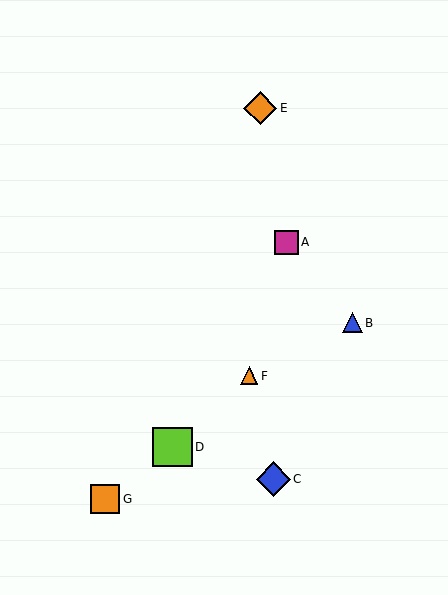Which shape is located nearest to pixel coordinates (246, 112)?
The orange diamond (labeled E) at (260, 108) is nearest to that location.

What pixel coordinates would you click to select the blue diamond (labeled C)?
Click at (273, 479) to select the blue diamond C.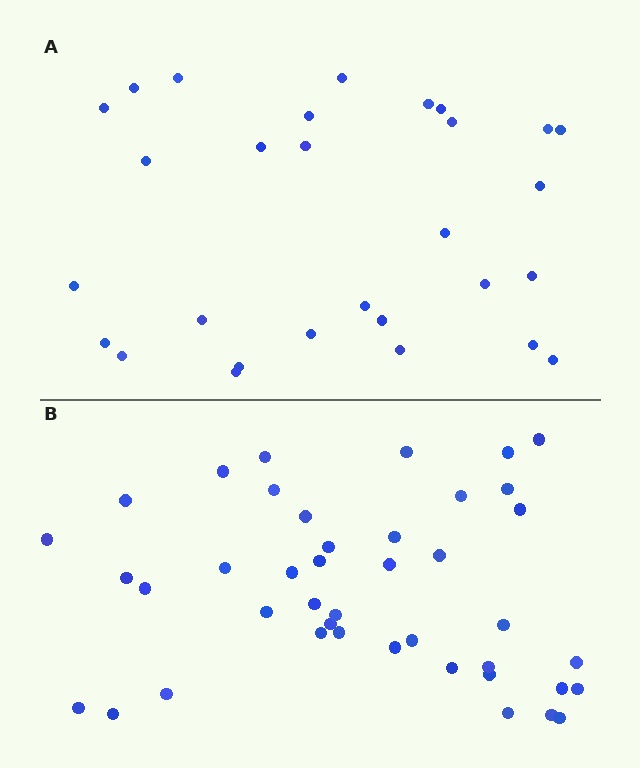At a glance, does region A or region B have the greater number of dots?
Region B (the bottom region) has more dots.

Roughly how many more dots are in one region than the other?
Region B has approximately 15 more dots than region A.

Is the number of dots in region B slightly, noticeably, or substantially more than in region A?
Region B has noticeably more, but not dramatically so. The ratio is roughly 1.4 to 1.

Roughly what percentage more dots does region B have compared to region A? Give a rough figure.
About 45% more.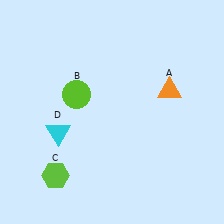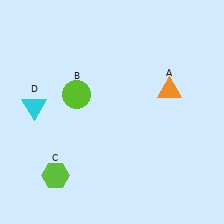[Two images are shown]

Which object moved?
The cyan triangle (D) moved up.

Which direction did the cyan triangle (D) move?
The cyan triangle (D) moved up.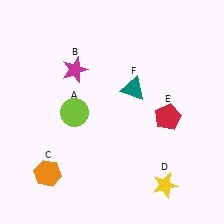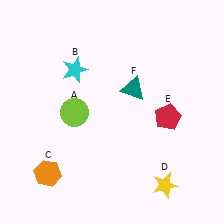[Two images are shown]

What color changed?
The star (B) changed from magenta in Image 1 to cyan in Image 2.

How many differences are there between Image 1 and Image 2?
There is 1 difference between the two images.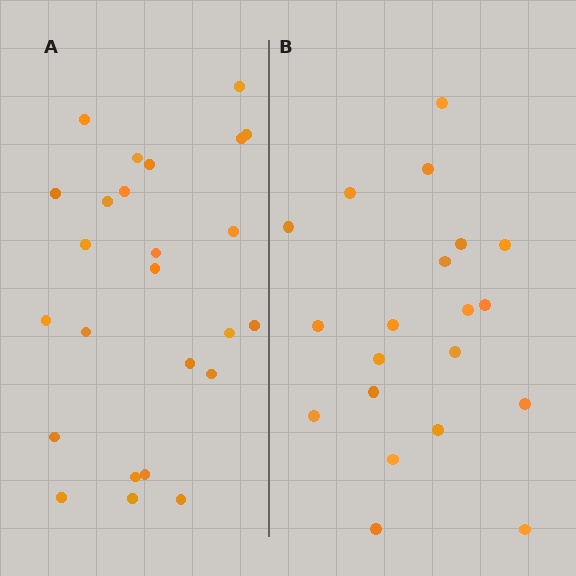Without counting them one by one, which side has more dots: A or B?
Region A (the left region) has more dots.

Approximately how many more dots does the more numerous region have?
Region A has about 5 more dots than region B.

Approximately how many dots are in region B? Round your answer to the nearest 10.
About 20 dots.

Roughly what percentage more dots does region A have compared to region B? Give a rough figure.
About 25% more.